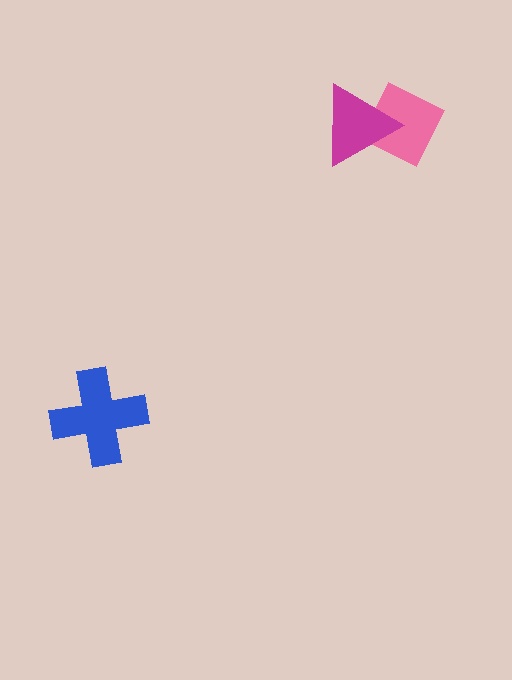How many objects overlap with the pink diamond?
1 object overlaps with the pink diamond.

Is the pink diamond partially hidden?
Yes, it is partially covered by another shape.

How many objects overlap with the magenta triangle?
1 object overlaps with the magenta triangle.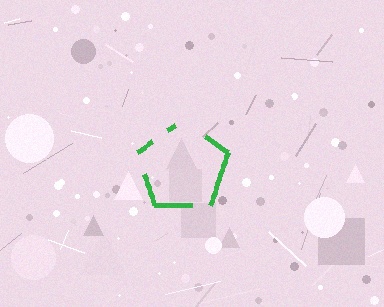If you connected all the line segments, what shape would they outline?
They would outline a pentagon.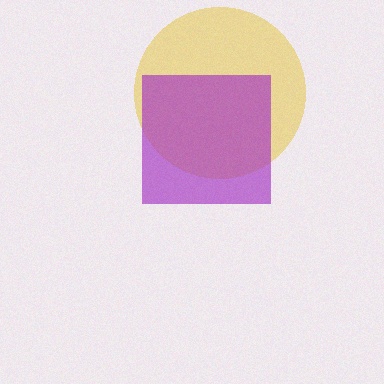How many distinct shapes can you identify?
There are 2 distinct shapes: a yellow circle, a purple square.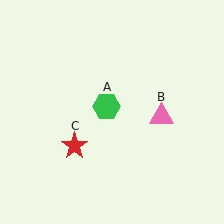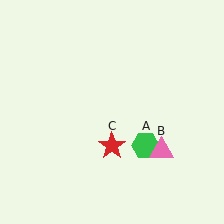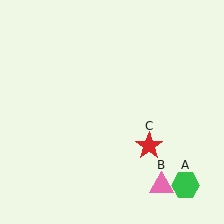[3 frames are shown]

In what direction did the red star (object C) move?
The red star (object C) moved right.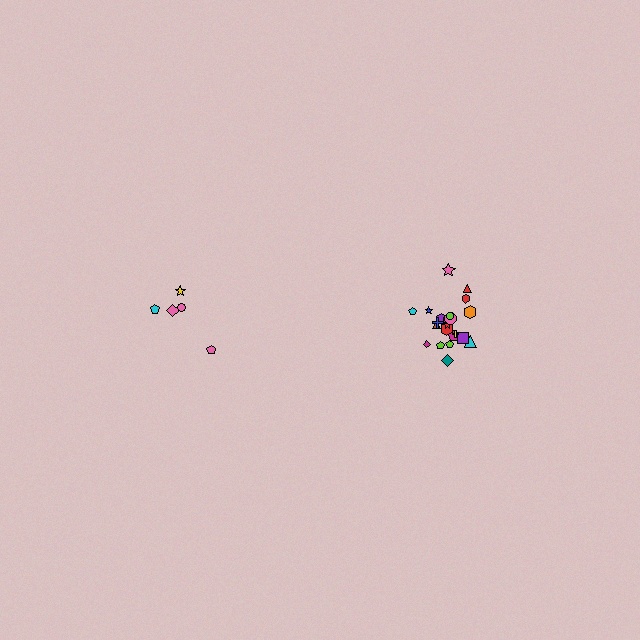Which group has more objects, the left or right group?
The right group.